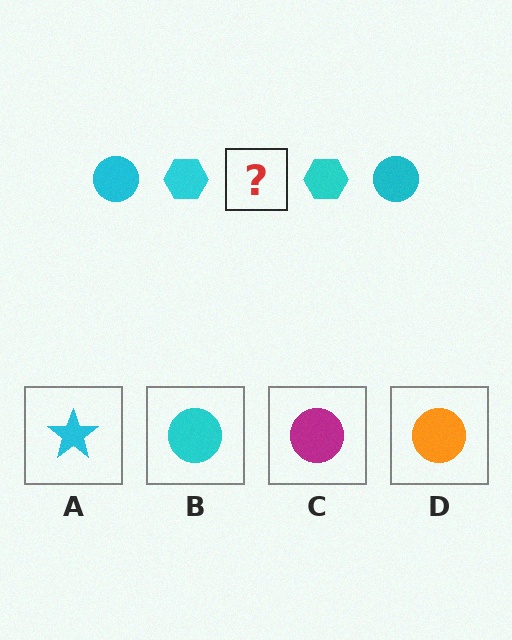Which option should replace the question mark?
Option B.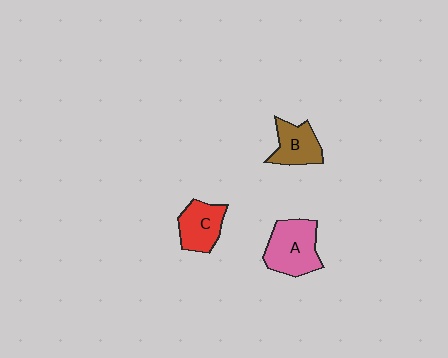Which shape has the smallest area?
Shape B (brown).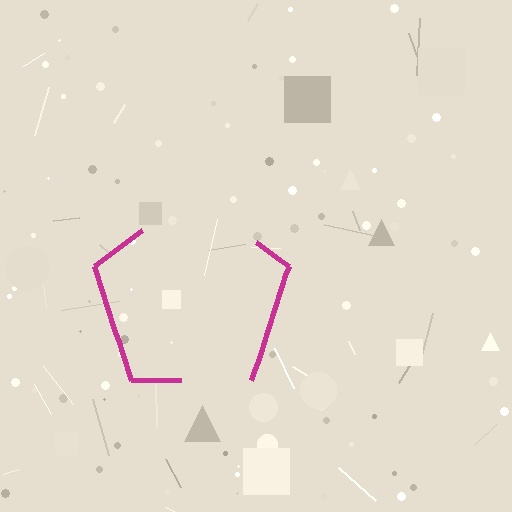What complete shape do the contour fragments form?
The contour fragments form a pentagon.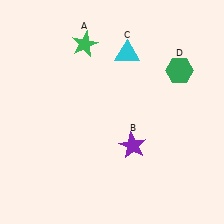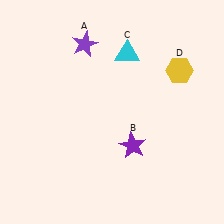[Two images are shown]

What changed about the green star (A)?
In Image 1, A is green. In Image 2, it changed to purple.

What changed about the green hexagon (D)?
In Image 1, D is green. In Image 2, it changed to yellow.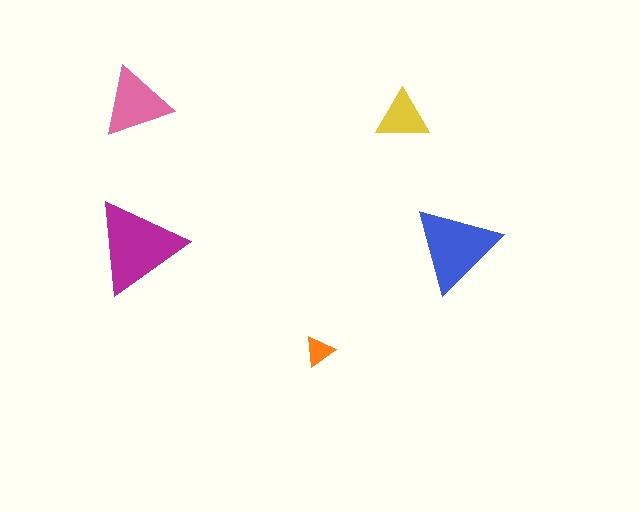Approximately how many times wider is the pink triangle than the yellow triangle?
About 1.5 times wider.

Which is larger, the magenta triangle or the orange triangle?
The magenta one.